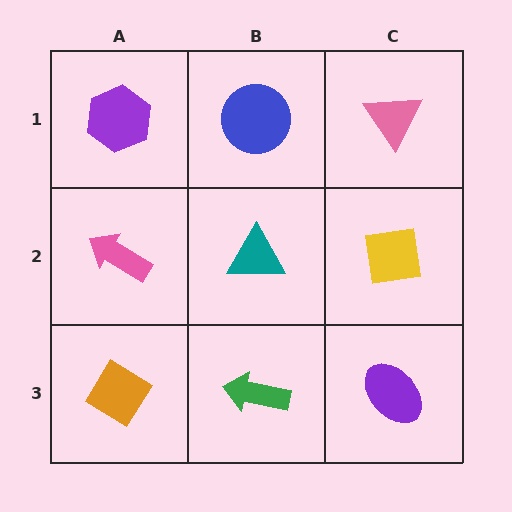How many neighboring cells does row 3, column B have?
3.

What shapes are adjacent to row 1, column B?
A teal triangle (row 2, column B), a purple hexagon (row 1, column A), a pink triangle (row 1, column C).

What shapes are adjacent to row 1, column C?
A yellow square (row 2, column C), a blue circle (row 1, column B).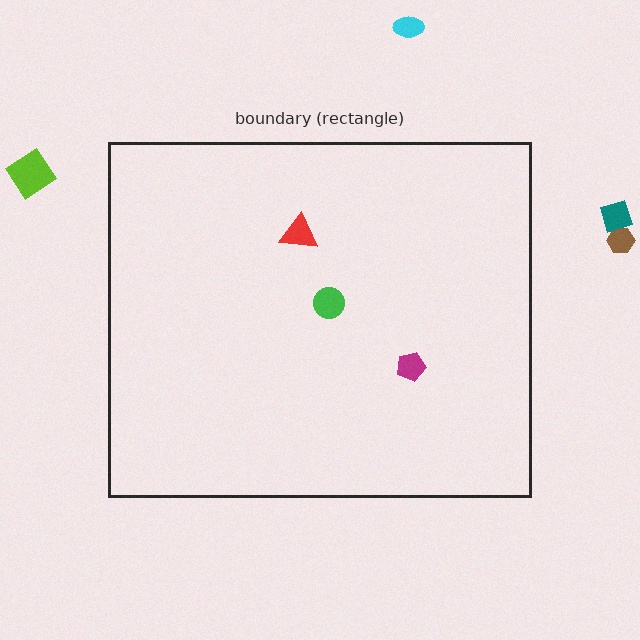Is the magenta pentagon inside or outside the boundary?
Inside.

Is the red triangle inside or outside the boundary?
Inside.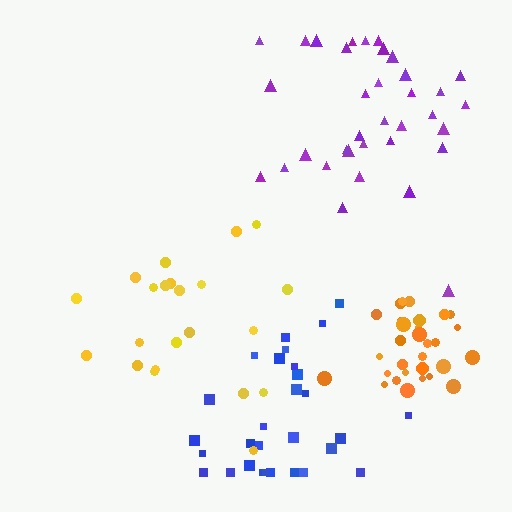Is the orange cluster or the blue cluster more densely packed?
Orange.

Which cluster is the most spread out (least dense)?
Yellow.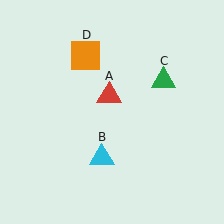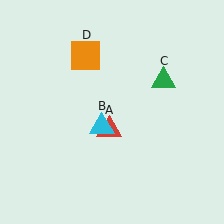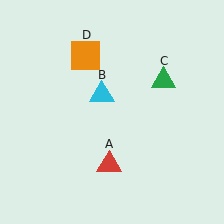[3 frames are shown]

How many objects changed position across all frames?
2 objects changed position: red triangle (object A), cyan triangle (object B).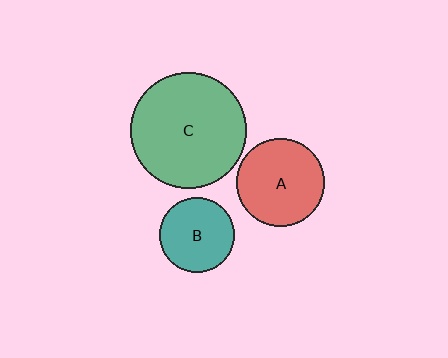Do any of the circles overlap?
No, none of the circles overlap.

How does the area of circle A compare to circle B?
Approximately 1.4 times.